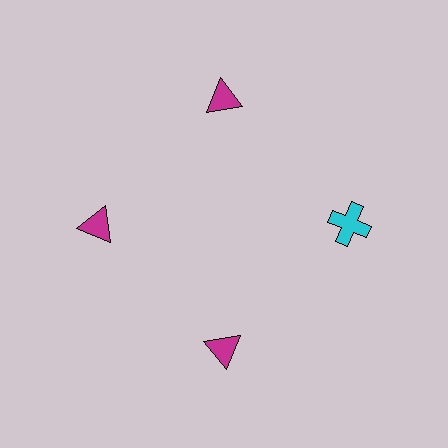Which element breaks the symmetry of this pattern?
The cyan cross at roughly the 3 o'clock position breaks the symmetry. All other shapes are magenta triangles.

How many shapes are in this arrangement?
There are 4 shapes arranged in a ring pattern.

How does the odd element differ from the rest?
It differs in both color (cyan instead of magenta) and shape (cross instead of triangle).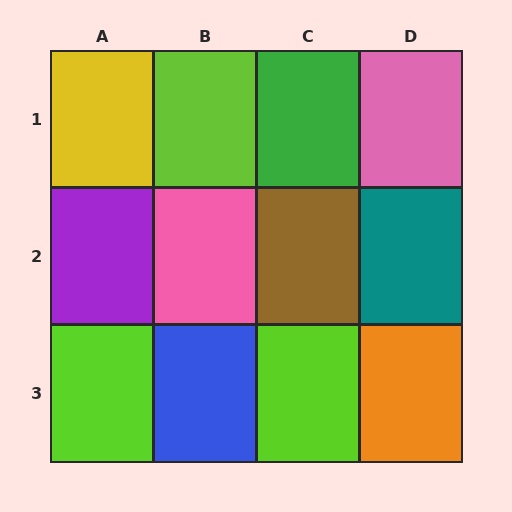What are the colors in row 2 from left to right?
Purple, pink, brown, teal.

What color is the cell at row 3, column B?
Blue.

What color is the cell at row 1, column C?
Green.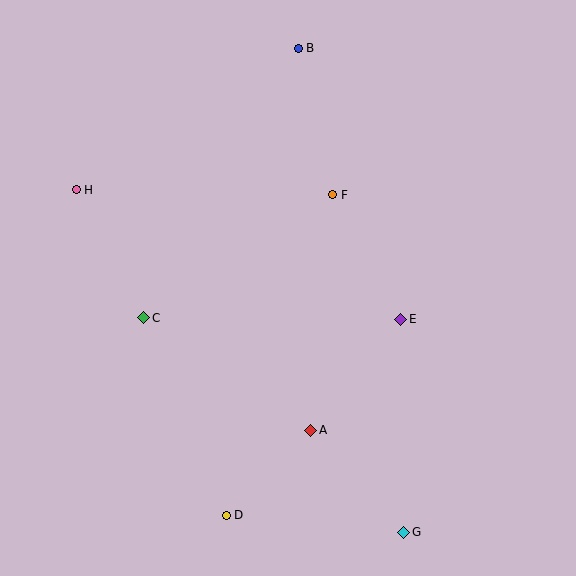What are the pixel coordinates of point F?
Point F is at (333, 195).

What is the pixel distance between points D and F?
The distance between D and F is 337 pixels.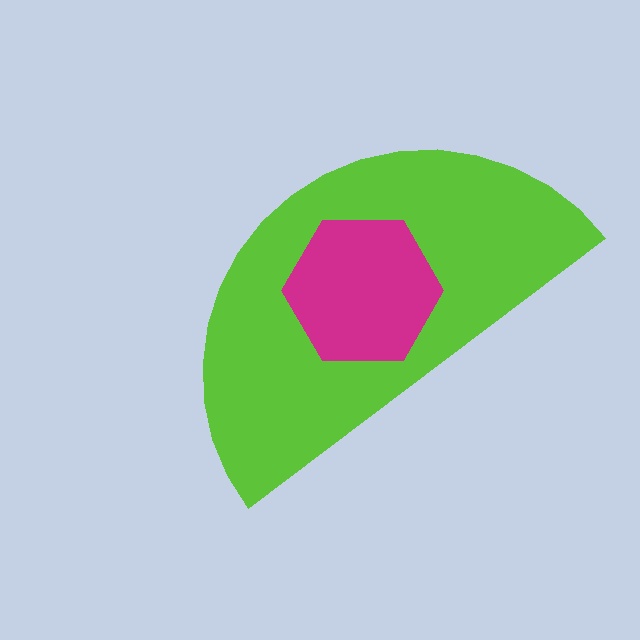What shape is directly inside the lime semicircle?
The magenta hexagon.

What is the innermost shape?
The magenta hexagon.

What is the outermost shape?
The lime semicircle.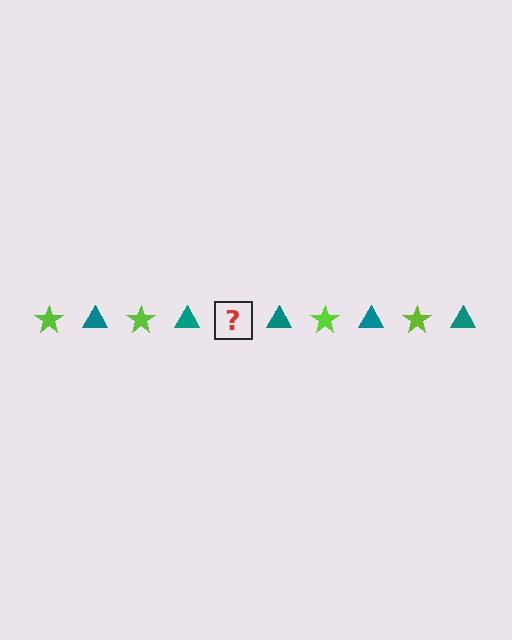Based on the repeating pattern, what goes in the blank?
The blank should be a lime star.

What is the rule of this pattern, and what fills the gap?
The rule is that the pattern alternates between lime star and teal triangle. The gap should be filled with a lime star.